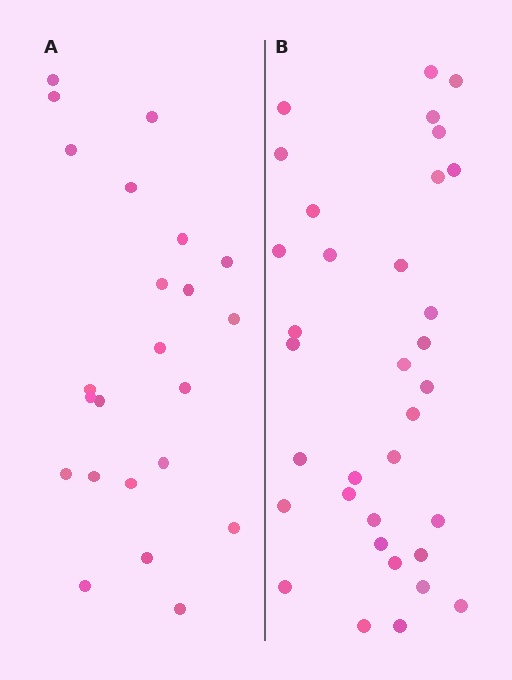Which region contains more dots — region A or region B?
Region B (the right region) has more dots.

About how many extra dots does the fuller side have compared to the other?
Region B has roughly 12 or so more dots than region A.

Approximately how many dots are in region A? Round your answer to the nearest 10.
About 20 dots. (The exact count is 23, which rounds to 20.)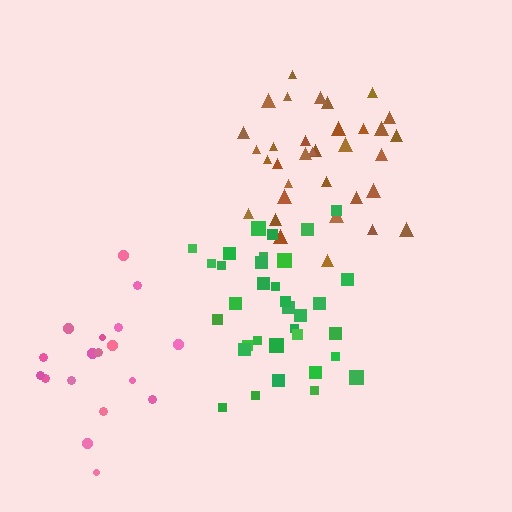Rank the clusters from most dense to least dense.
brown, green, pink.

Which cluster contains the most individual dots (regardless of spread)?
Brown (34).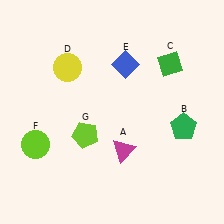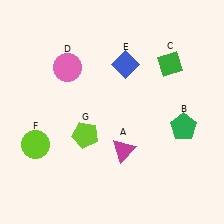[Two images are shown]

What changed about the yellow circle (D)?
In Image 1, D is yellow. In Image 2, it changed to pink.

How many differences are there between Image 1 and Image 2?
There is 1 difference between the two images.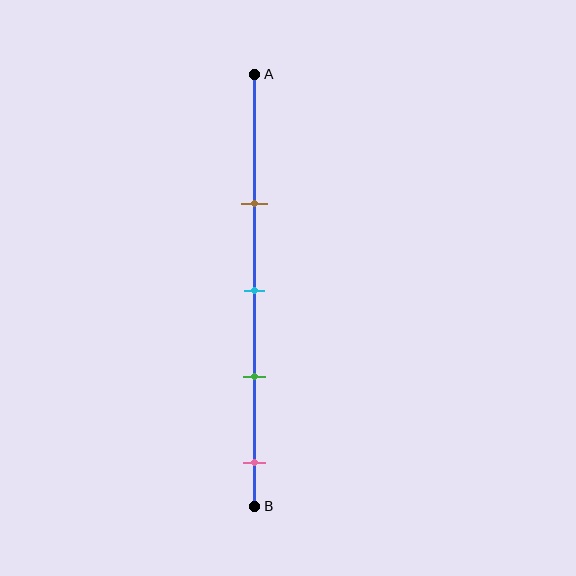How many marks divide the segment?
There are 4 marks dividing the segment.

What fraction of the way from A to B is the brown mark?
The brown mark is approximately 30% (0.3) of the way from A to B.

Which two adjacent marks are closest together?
The cyan and green marks are the closest adjacent pair.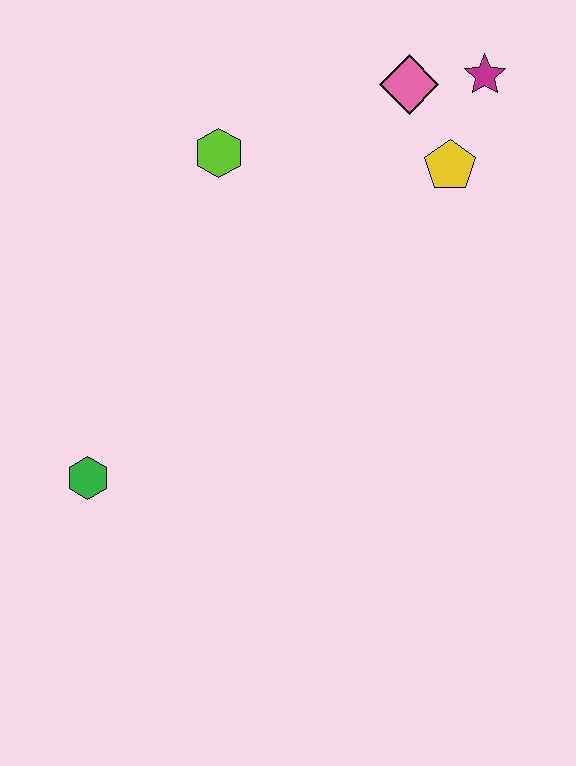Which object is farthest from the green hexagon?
The magenta star is farthest from the green hexagon.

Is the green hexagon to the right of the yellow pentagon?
No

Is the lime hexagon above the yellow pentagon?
Yes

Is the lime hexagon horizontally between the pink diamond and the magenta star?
No